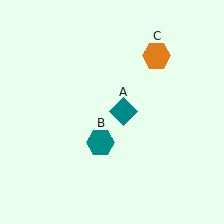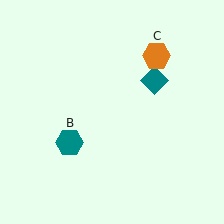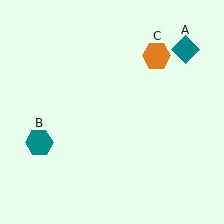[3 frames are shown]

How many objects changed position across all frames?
2 objects changed position: teal diamond (object A), teal hexagon (object B).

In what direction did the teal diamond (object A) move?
The teal diamond (object A) moved up and to the right.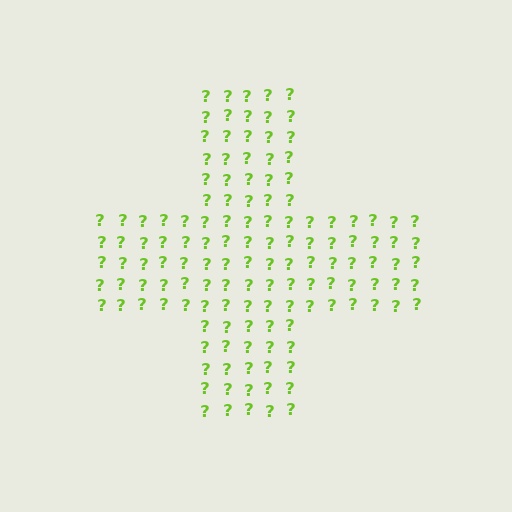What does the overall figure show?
The overall figure shows a cross.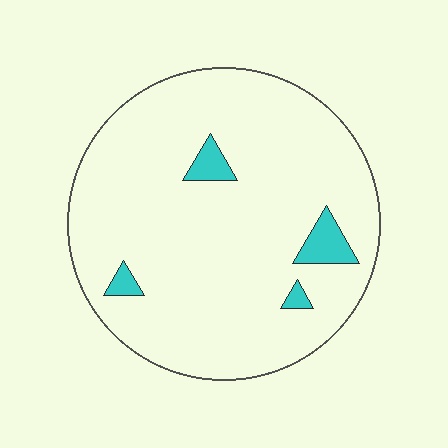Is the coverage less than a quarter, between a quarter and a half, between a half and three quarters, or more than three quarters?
Less than a quarter.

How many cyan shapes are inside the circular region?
4.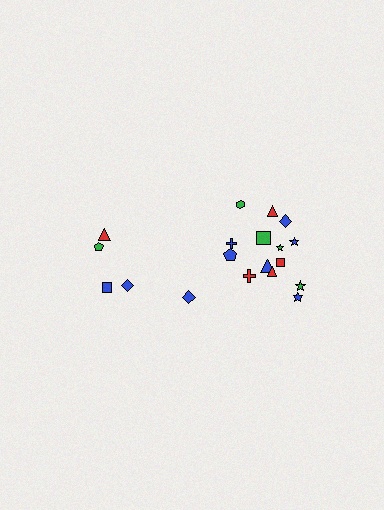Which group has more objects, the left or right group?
The right group.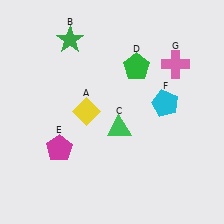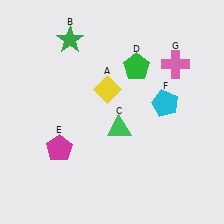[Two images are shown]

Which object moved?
The yellow diamond (A) moved up.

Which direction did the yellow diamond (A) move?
The yellow diamond (A) moved up.